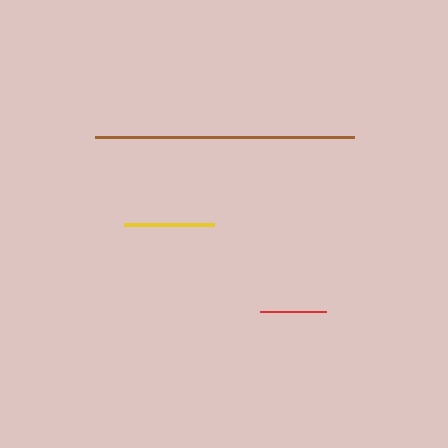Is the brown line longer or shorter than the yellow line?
The brown line is longer than the yellow line.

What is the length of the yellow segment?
The yellow segment is approximately 90 pixels long.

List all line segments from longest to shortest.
From longest to shortest: brown, yellow, red.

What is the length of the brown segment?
The brown segment is approximately 259 pixels long.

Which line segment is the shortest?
The red line is the shortest at approximately 66 pixels.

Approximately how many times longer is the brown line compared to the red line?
The brown line is approximately 3.9 times the length of the red line.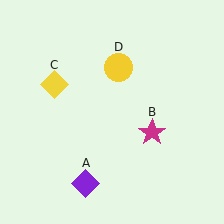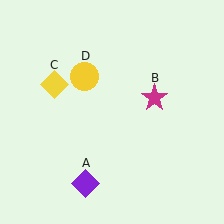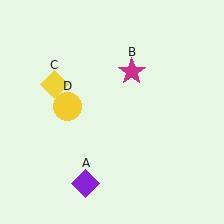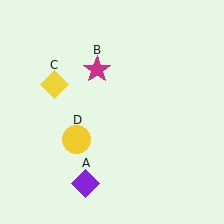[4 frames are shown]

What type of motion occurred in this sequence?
The magenta star (object B), yellow circle (object D) rotated counterclockwise around the center of the scene.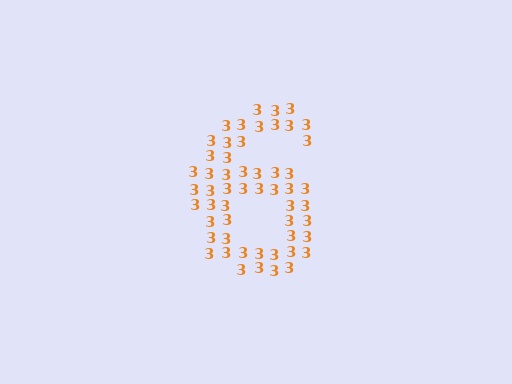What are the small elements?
The small elements are digit 3's.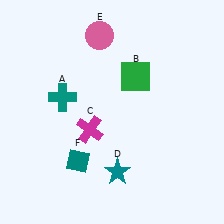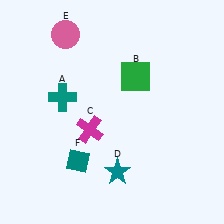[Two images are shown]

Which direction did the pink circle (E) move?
The pink circle (E) moved left.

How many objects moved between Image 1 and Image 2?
1 object moved between the two images.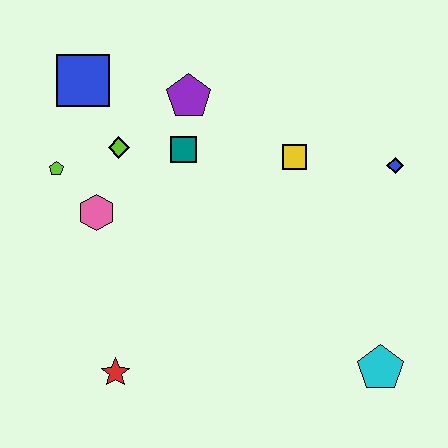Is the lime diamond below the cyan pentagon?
No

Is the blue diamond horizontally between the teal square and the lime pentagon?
No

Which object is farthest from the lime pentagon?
The cyan pentagon is farthest from the lime pentagon.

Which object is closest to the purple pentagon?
The teal square is closest to the purple pentagon.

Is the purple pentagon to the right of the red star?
Yes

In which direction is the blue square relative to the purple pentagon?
The blue square is to the left of the purple pentagon.